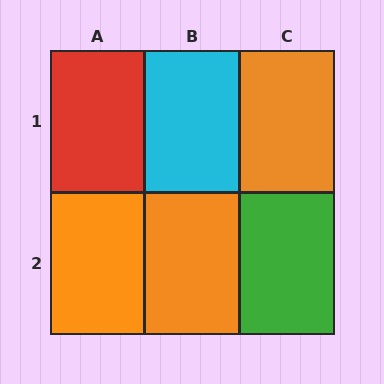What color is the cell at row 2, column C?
Green.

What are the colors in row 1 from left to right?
Red, cyan, orange.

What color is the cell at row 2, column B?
Orange.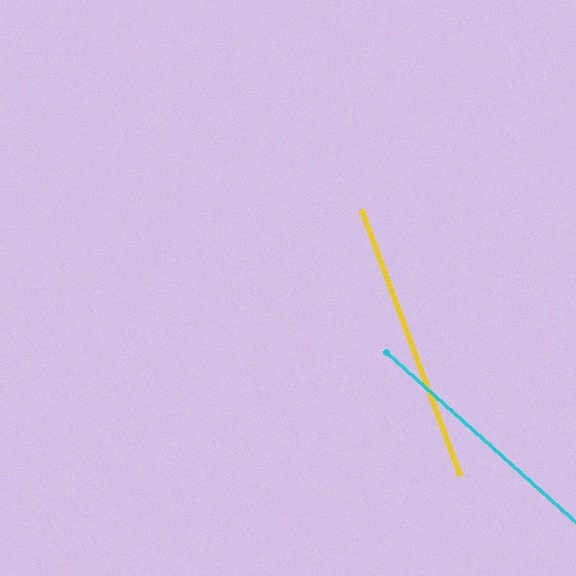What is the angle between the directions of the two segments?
Approximately 28 degrees.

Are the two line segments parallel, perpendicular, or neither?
Neither parallel nor perpendicular — they differ by about 28°.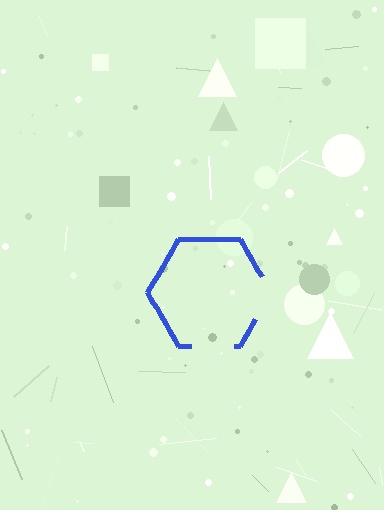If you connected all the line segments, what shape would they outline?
They would outline a hexagon.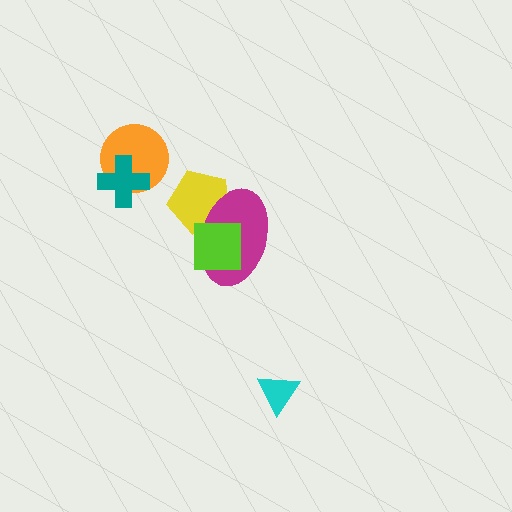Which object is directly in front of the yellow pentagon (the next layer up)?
The magenta ellipse is directly in front of the yellow pentagon.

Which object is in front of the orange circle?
The teal cross is in front of the orange circle.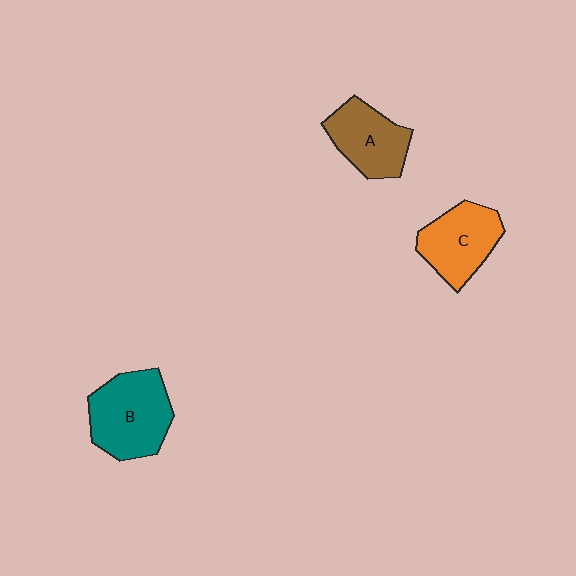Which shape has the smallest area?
Shape A (brown).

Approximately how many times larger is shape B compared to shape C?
Approximately 1.2 times.